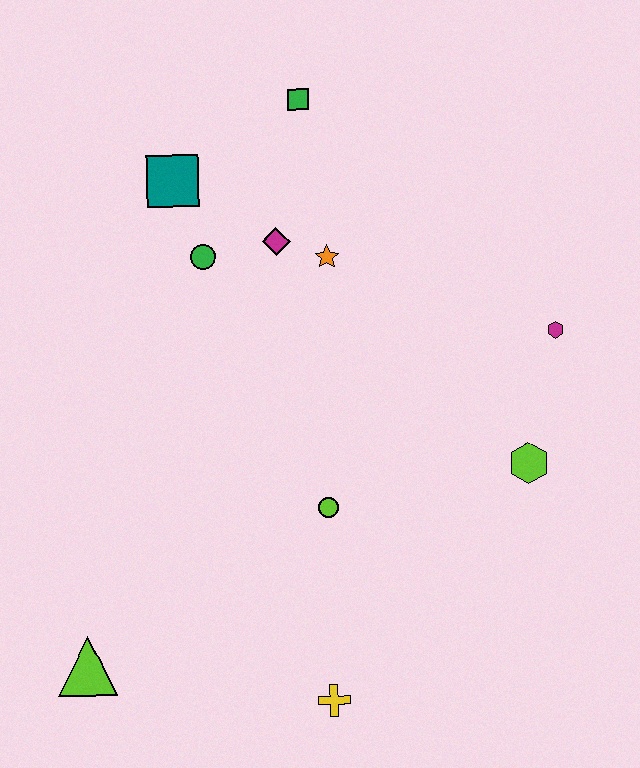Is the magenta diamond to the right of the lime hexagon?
No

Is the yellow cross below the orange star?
Yes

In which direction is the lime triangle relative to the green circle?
The lime triangle is below the green circle.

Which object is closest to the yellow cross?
The lime circle is closest to the yellow cross.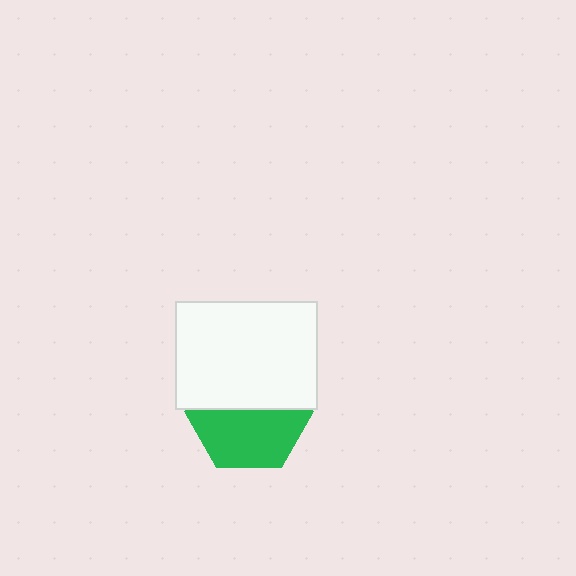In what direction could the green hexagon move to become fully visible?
The green hexagon could move down. That would shift it out from behind the white rectangle entirely.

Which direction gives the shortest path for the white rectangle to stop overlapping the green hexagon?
Moving up gives the shortest separation.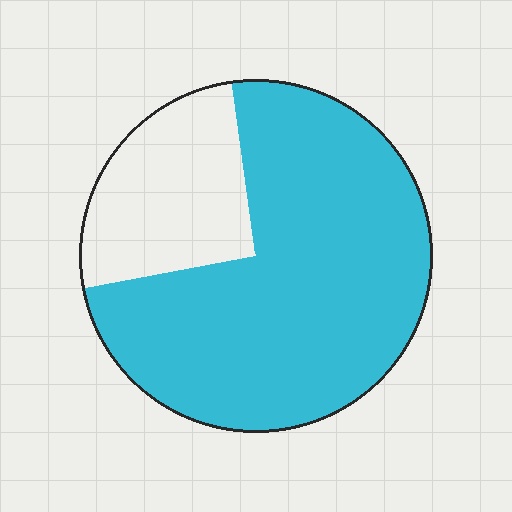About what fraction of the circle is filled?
About three quarters (3/4).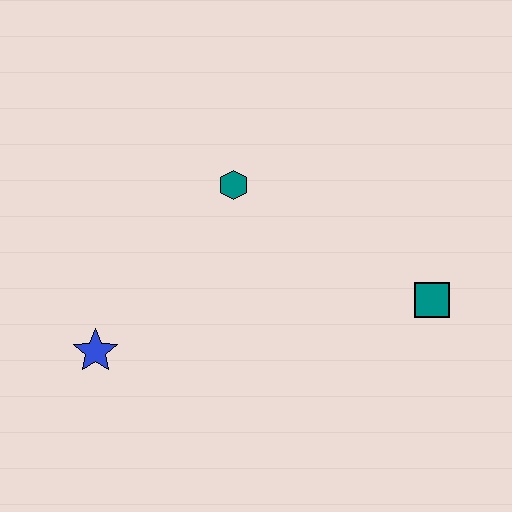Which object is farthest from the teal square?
The blue star is farthest from the teal square.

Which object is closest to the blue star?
The teal hexagon is closest to the blue star.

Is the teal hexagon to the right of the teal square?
No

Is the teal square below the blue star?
No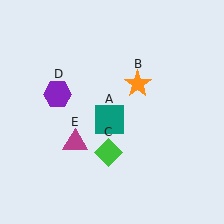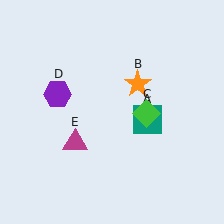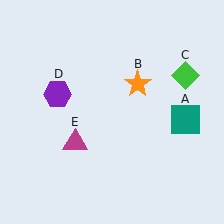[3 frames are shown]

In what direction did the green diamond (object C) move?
The green diamond (object C) moved up and to the right.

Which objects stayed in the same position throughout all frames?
Orange star (object B) and purple hexagon (object D) and magenta triangle (object E) remained stationary.